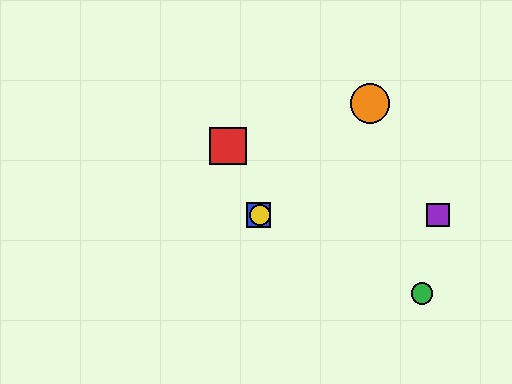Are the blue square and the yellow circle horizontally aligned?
Yes, both are at y≈215.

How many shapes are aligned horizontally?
3 shapes (the blue square, the yellow circle, the purple square) are aligned horizontally.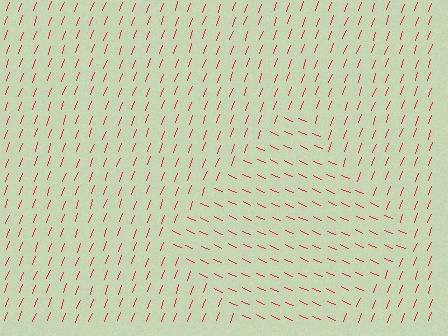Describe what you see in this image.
The image is filled with small red line segments. A diamond region in the image has lines oriented differently from the surrounding lines, creating a visible texture boundary.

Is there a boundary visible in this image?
Yes, there is a texture boundary formed by a change in line orientation.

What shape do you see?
I see a diamond.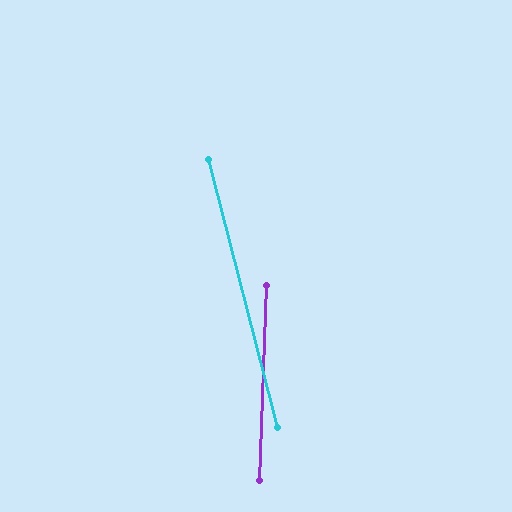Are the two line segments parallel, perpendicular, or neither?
Neither parallel nor perpendicular — they differ by about 16°.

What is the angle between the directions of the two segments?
Approximately 16 degrees.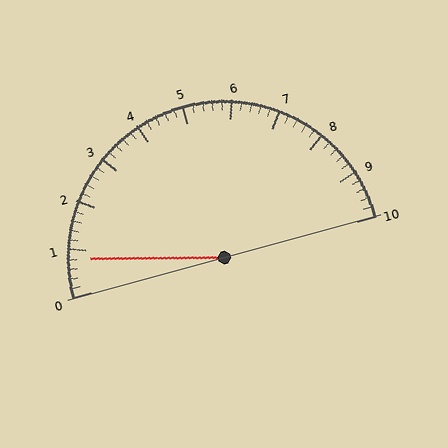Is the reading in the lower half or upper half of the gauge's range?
The reading is in the lower half of the range (0 to 10).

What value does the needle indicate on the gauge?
The needle indicates approximately 0.8.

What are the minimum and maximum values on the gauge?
The gauge ranges from 0 to 10.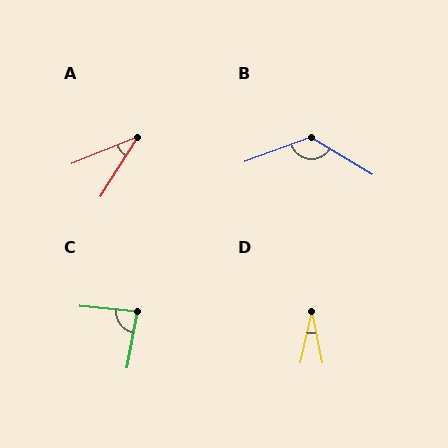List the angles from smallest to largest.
D (24°), A (36°), C (85°), B (129°).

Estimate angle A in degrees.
Approximately 36 degrees.